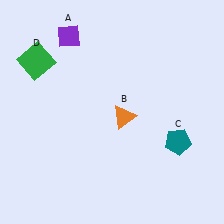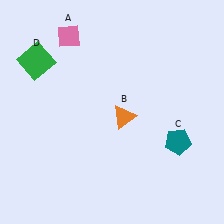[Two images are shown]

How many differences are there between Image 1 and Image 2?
There is 1 difference between the two images.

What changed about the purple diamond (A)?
In Image 1, A is purple. In Image 2, it changed to pink.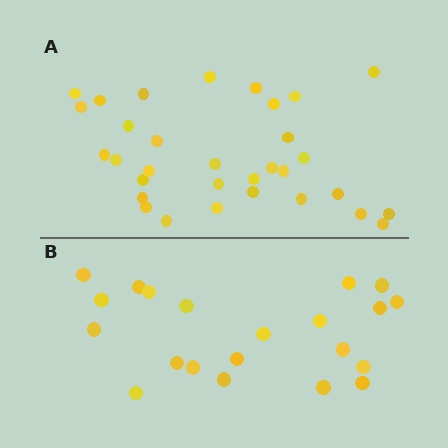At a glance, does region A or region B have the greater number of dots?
Region A (the top region) has more dots.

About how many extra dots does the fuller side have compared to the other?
Region A has roughly 12 or so more dots than region B.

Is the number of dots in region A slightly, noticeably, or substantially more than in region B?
Region A has substantially more. The ratio is roughly 1.5 to 1.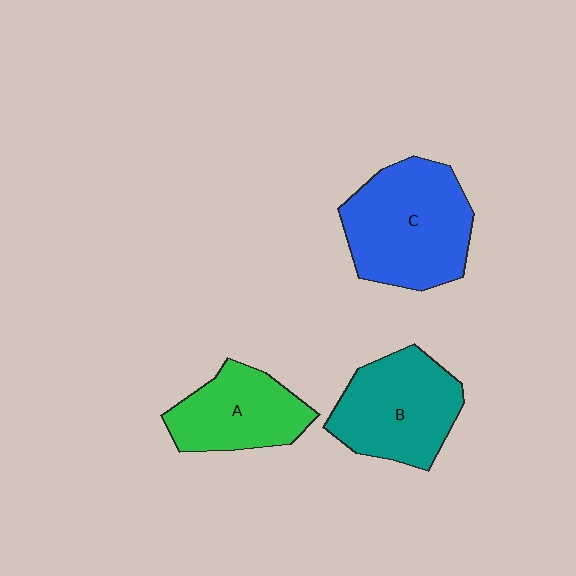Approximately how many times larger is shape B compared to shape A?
Approximately 1.2 times.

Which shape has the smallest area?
Shape A (green).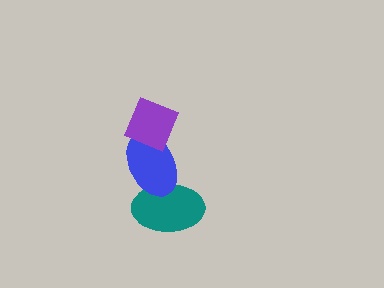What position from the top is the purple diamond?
The purple diamond is 1st from the top.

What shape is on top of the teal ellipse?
The blue ellipse is on top of the teal ellipse.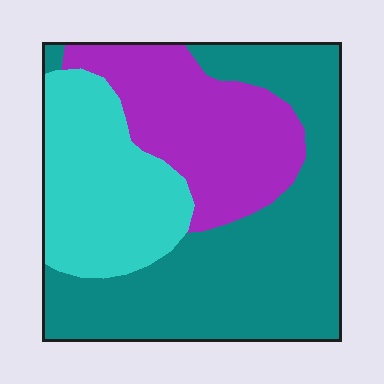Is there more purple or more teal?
Teal.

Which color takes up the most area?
Teal, at roughly 50%.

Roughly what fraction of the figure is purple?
Purple covers 27% of the figure.